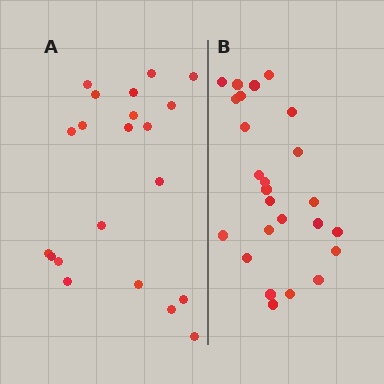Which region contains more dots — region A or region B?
Region B (the right region) has more dots.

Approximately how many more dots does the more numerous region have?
Region B has about 4 more dots than region A.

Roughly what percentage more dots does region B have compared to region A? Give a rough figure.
About 20% more.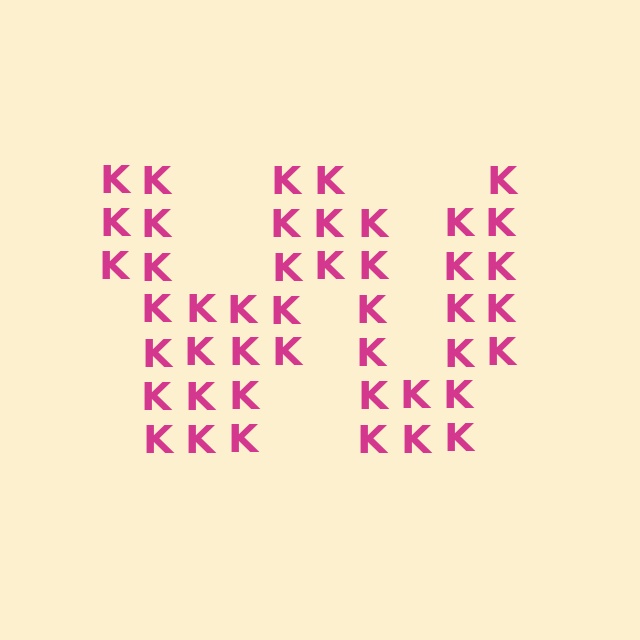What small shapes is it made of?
It is made of small letter K's.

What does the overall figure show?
The overall figure shows the letter W.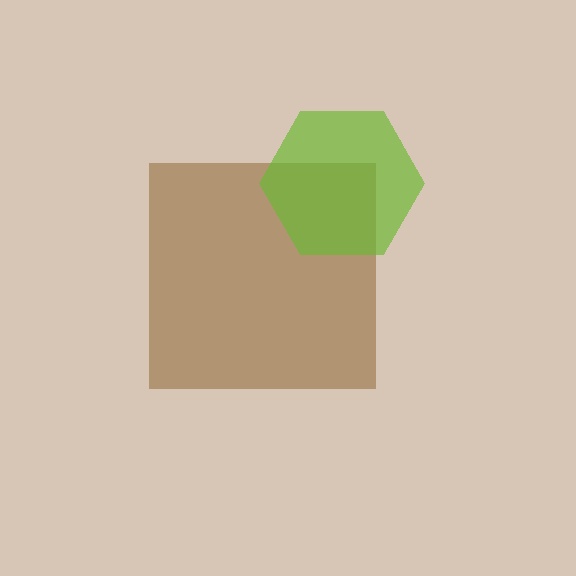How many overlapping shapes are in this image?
There are 2 overlapping shapes in the image.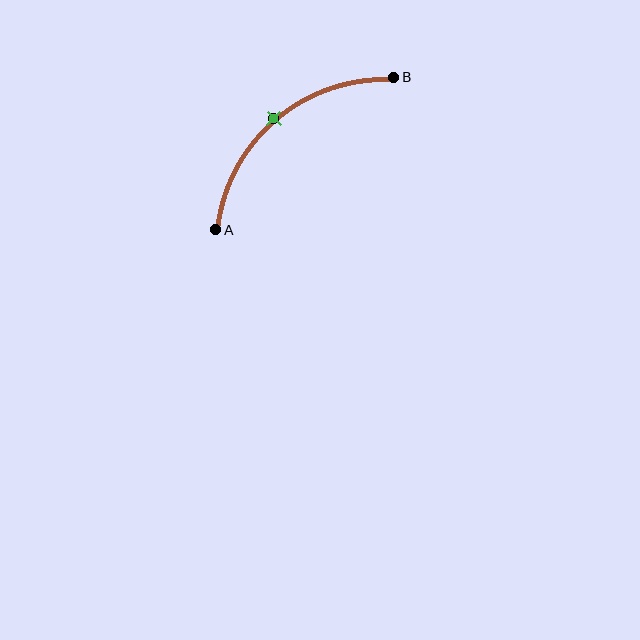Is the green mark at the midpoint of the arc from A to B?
Yes. The green mark lies on the arc at equal arc-length from both A and B — it is the arc midpoint.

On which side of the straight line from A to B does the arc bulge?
The arc bulges above and to the left of the straight line connecting A and B.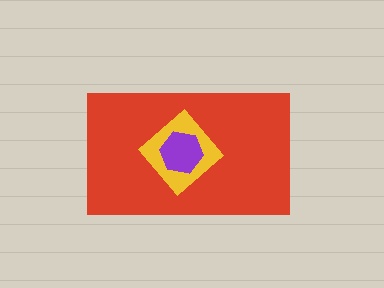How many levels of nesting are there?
3.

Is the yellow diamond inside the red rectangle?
Yes.